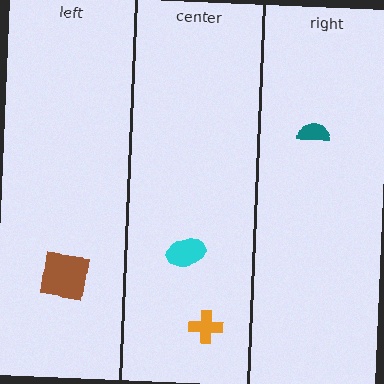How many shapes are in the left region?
1.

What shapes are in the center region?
The orange cross, the cyan ellipse.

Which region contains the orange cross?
The center region.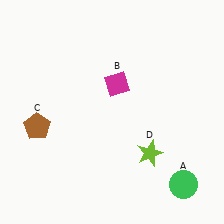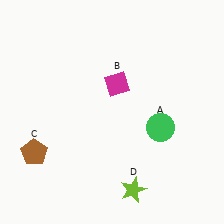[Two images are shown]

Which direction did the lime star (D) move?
The lime star (D) moved down.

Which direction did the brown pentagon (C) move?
The brown pentagon (C) moved down.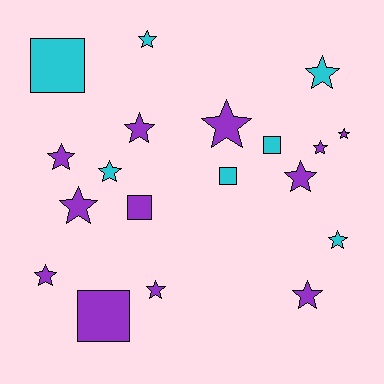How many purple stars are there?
There are 10 purple stars.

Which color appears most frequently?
Purple, with 12 objects.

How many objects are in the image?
There are 19 objects.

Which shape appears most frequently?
Star, with 14 objects.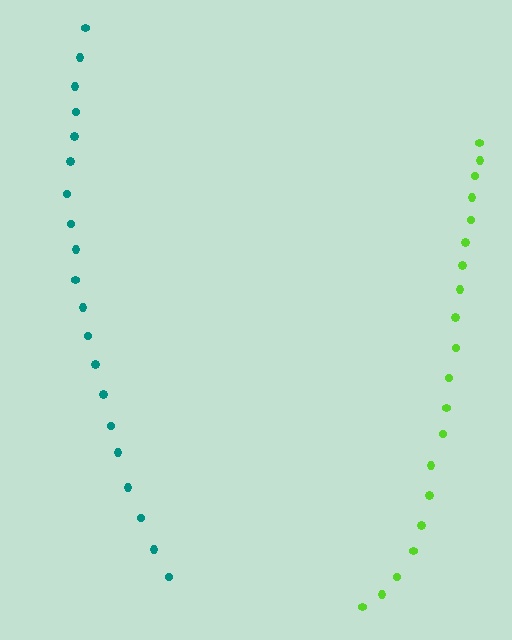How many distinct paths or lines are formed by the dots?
There are 2 distinct paths.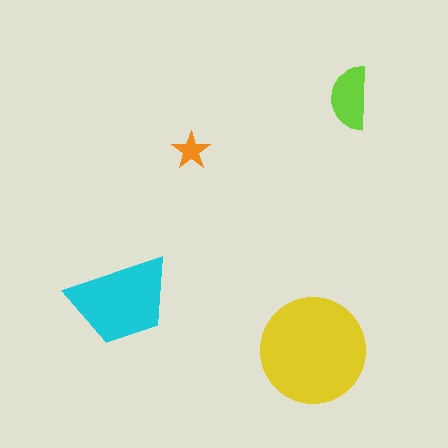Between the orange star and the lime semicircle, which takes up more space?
The lime semicircle.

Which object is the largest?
The yellow circle.